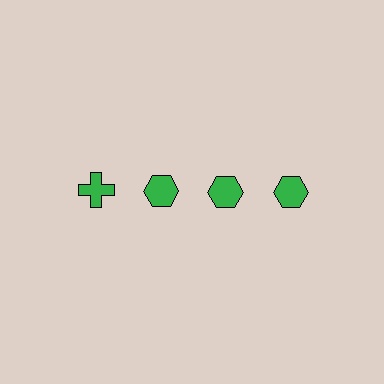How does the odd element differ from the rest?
It has a different shape: cross instead of hexagon.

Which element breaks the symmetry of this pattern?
The green cross in the top row, leftmost column breaks the symmetry. All other shapes are green hexagons.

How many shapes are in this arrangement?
There are 4 shapes arranged in a grid pattern.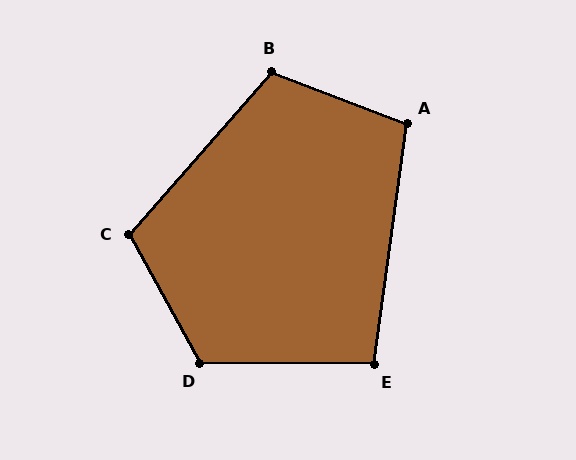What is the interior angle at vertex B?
Approximately 110 degrees (obtuse).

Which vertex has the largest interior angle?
D, at approximately 119 degrees.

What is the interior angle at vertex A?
Approximately 103 degrees (obtuse).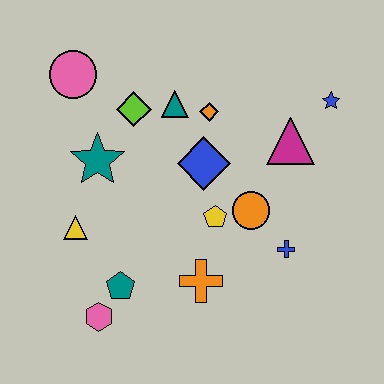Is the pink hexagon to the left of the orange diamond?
Yes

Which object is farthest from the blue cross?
The pink circle is farthest from the blue cross.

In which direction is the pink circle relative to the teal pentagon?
The pink circle is above the teal pentagon.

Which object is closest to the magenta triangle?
The blue star is closest to the magenta triangle.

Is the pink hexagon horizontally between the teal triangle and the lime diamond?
No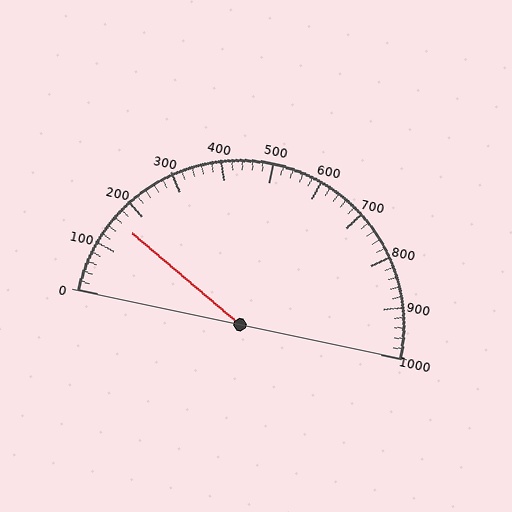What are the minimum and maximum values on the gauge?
The gauge ranges from 0 to 1000.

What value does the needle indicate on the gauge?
The needle indicates approximately 160.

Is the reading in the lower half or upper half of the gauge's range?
The reading is in the lower half of the range (0 to 1000).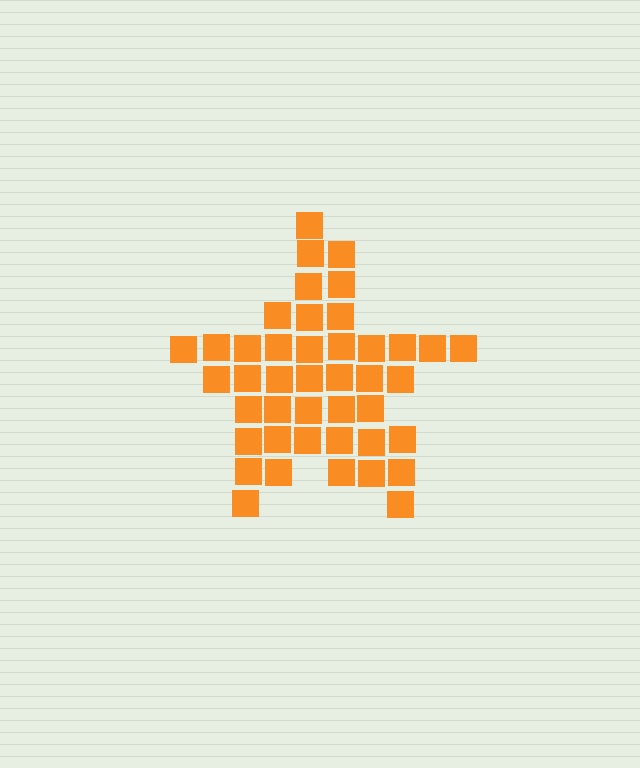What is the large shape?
The large shape is a star.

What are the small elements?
The small elements are squares.